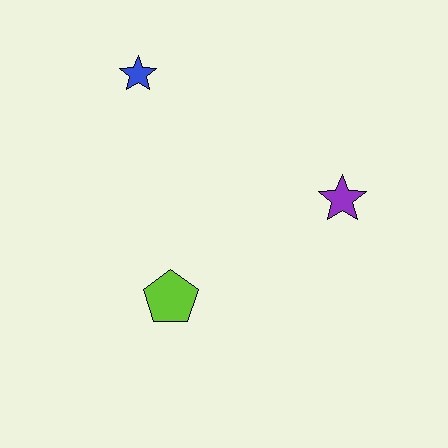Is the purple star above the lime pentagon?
Yes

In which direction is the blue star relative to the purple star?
The blue star is to the left of the purple star.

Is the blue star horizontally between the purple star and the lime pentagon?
No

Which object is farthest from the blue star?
The purple star is farthest from the blue star.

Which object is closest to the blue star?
The lime pentagon is closest to the blue star.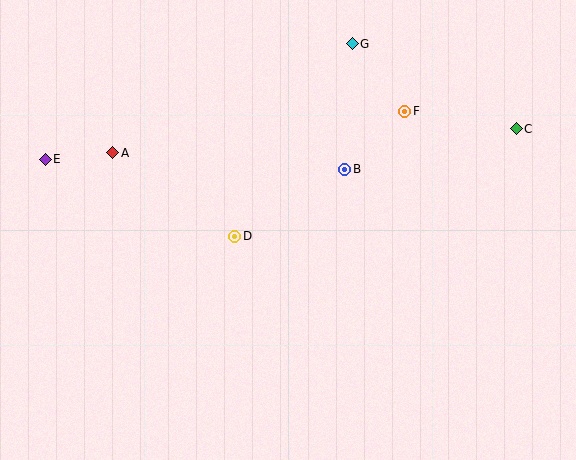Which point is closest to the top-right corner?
Point C is closest to the top-right corner.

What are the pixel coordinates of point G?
Point G is at (352, 44).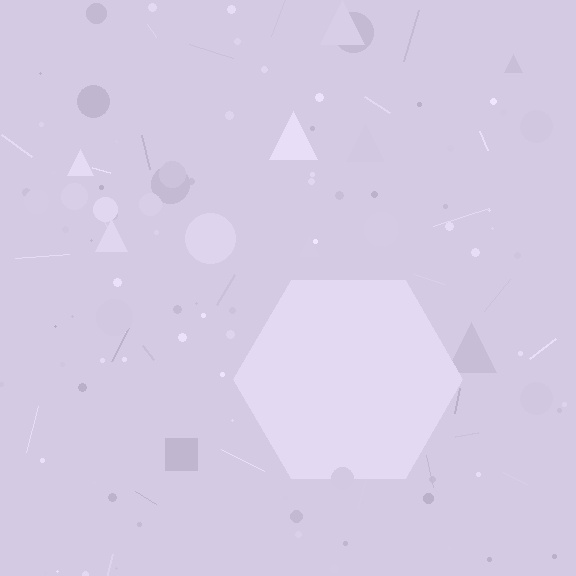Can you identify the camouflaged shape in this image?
The camouflaged shape is a hexagon.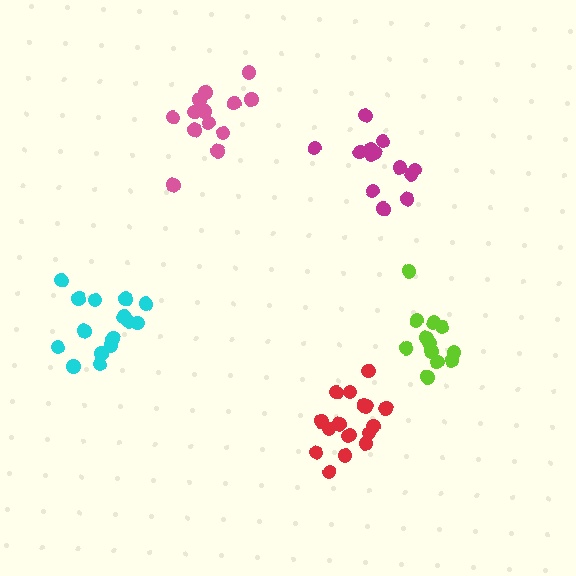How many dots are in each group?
Group 1: 15 dots, Group 2: 12 dots, Group 3: 13 dots, Group 4: 13 dots, Group 5: 17 dots (70 total).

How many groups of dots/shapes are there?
There are 5 groups.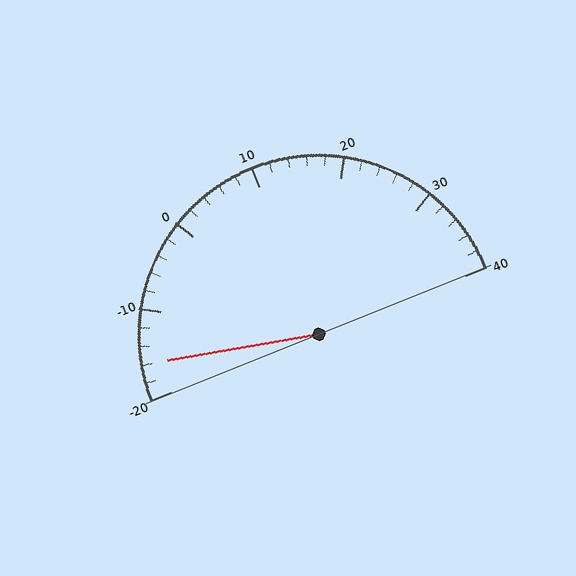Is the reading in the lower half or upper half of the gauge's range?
The reading is in the lower half of the range (-20 to 40).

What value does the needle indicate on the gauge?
The needle indicates approximately -16.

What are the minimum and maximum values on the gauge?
The gauge ranges from -20 to 40.